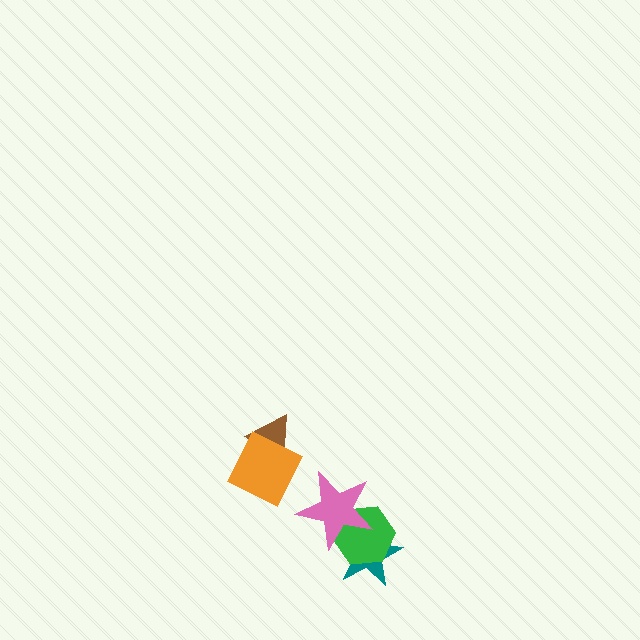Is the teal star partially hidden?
Yes, it is partially covered by another shape.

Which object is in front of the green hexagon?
The pink star is in front of the green hexagon.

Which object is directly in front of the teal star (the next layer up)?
The green hexagon is directly in front of the teal star.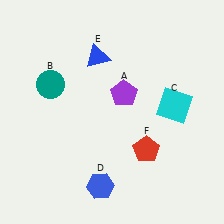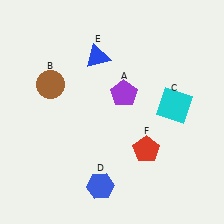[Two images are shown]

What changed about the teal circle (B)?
In Image 1, B is teal. In Image 2, it changed to brown.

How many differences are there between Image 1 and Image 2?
There is 1 difference between the two images.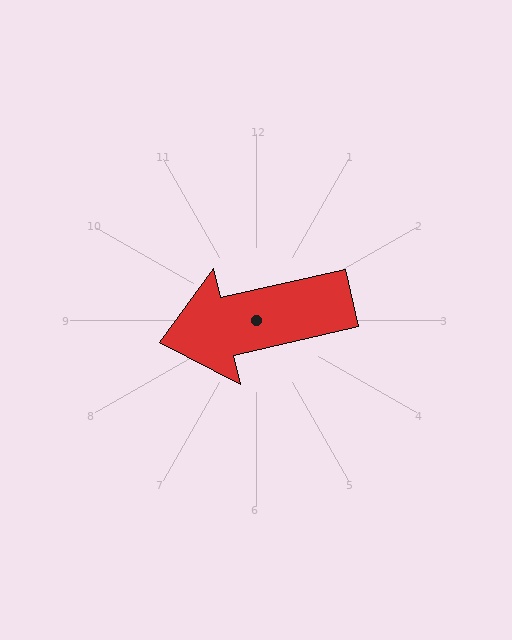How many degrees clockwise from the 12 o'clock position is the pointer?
Approximately 257 degrees.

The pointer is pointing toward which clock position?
Roughly 9 o'clock.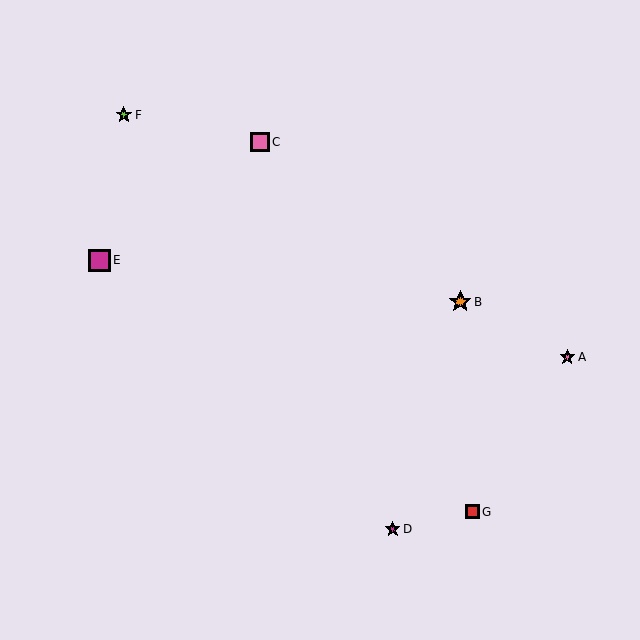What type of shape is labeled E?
Shape E is a magenta square.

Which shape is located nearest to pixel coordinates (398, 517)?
The magenta star (labeled D) at (393, 529) is nearest to that location.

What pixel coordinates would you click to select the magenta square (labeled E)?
Click at (99, 260) to select the magenta square E.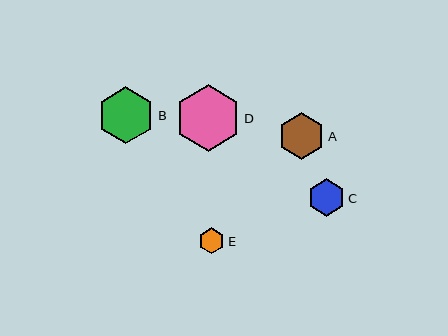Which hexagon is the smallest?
Hexagon E is the smallest with a size of approximately 26 pixels.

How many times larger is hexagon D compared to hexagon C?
Hexagon D is approximately 1.8 times the size of hexagon C.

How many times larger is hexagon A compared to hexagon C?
Hexagon A is approximately 1.2 times the size of hexagon C.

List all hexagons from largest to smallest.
From largest to smallest: D, B, A, C, E.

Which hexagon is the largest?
Hexagon D is the largest with a size of approximately 67 pixels.